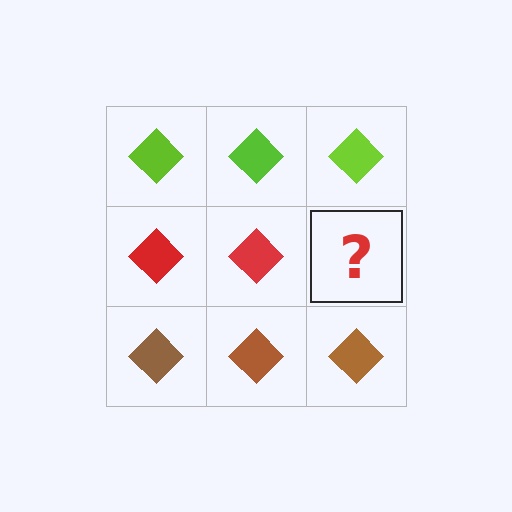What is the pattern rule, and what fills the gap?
The rule is that each row has a consistent color. The gap should be filled with a red diamond.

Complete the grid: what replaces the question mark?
The question mark should be replaced with a red diamond.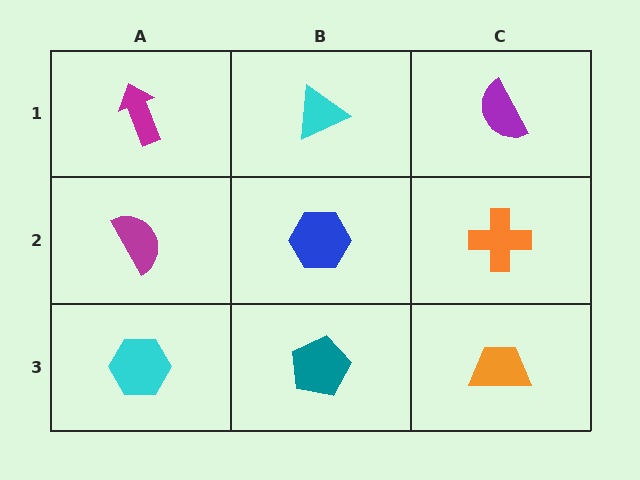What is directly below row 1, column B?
A blue hexagon.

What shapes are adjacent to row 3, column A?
A magenta semicircle (row 2, column A), a teal pentagon (row 3, column B).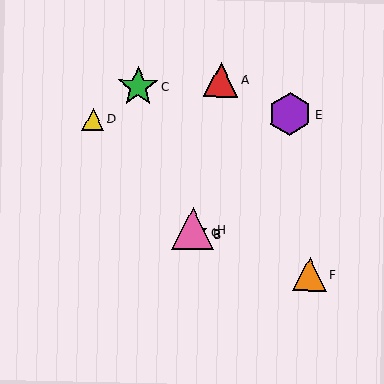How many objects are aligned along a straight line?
4 objects (B, C, G, H) are aligned along a straight line.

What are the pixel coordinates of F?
Object F is at (310, 274).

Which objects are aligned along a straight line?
Objects B, C, G, H are aligned along a straight line.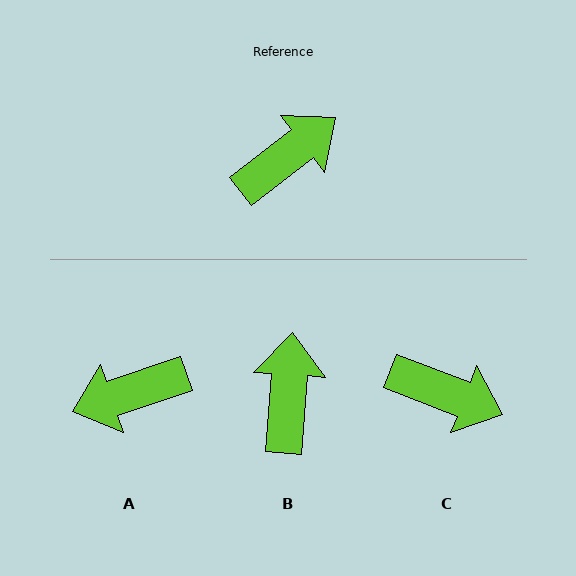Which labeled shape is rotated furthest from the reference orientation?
A, about 160 degrees away.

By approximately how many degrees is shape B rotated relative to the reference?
Approximately 48 degrees counter-clockwise.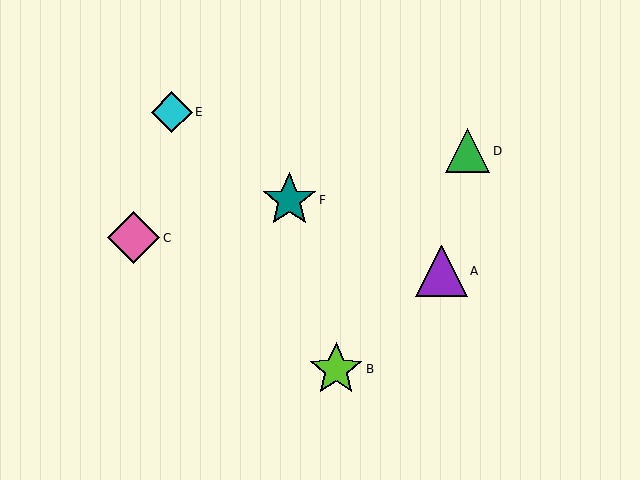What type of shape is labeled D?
Shape D is a green triangle.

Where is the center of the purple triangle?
The center of the purple triangle is at (441, 271).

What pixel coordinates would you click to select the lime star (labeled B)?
Click at (336, 369) to select the lime star B.